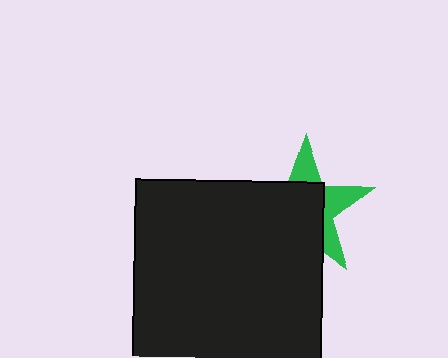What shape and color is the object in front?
The object in front is a black rectangle.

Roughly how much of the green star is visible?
A small part of it is visible (roughly 37%).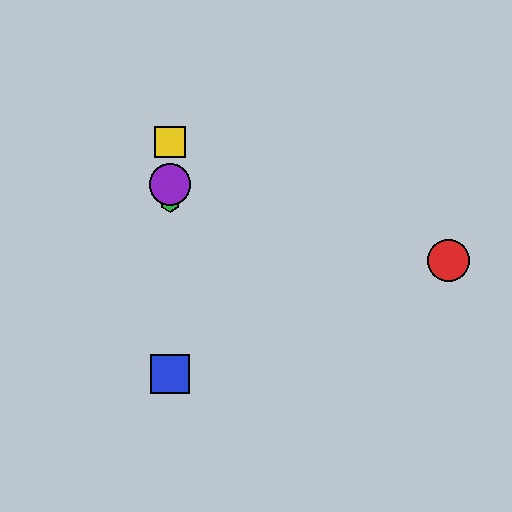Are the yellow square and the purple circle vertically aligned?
Yes, both are at x≈170.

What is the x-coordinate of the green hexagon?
The green hexagon is at x≈170.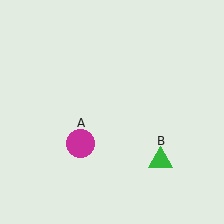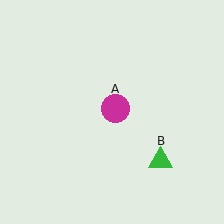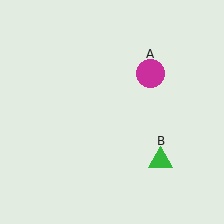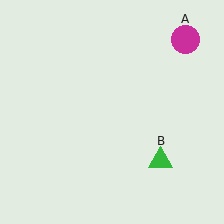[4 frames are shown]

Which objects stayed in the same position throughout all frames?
Green triangle (object B) remained stationary.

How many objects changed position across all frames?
1 object changed position: magenta circle (object A).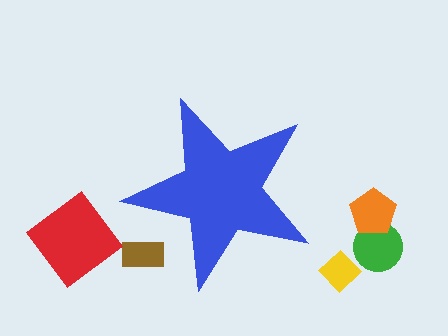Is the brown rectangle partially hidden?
Yes, the brown rectangle is partially hidden behind the blue star.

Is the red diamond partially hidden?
No, the red diamond is fully visible.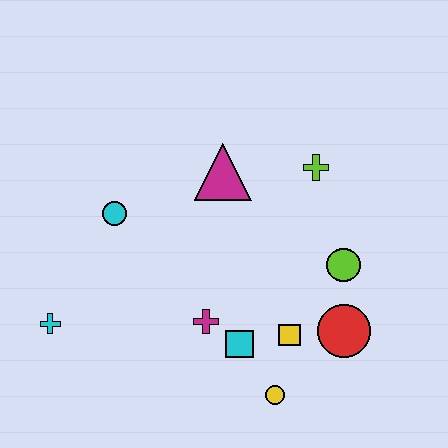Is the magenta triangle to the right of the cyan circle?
Yes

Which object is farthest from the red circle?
The cyan cross is farthest from the red circle.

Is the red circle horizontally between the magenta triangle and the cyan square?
No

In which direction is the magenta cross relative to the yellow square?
The magenta cross is to the left of the yellow square.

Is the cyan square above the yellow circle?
Yes